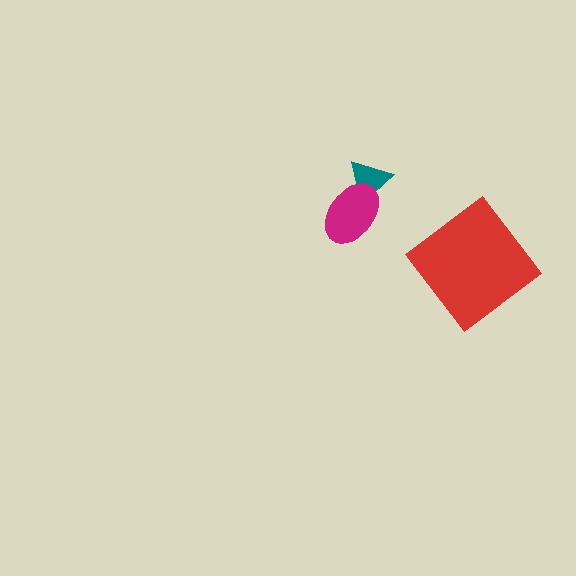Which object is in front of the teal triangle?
The magenta ellipse is in front of the teal triangle.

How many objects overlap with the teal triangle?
1 object overlaps with the teal triangle.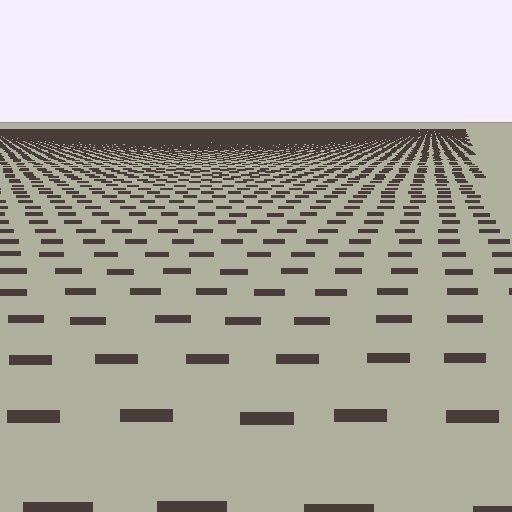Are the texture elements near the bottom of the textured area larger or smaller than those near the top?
Larger. Near the bottom, elements are closer to the viewer and appear at a bigger on-screen size.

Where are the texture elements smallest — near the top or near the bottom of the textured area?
Near the top.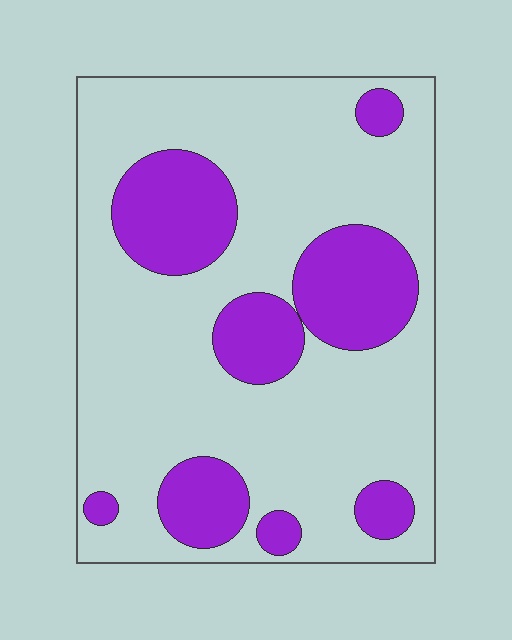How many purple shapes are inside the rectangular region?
8.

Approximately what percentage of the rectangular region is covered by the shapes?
Approximately 25%.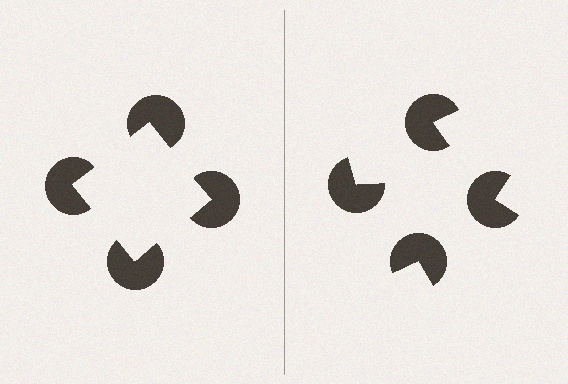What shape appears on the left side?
An illusory square.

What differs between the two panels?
The pac-man discs are positioned identically on both sides; only the wedge orientations differ. On the left they align to a square; on the right they are misaligned.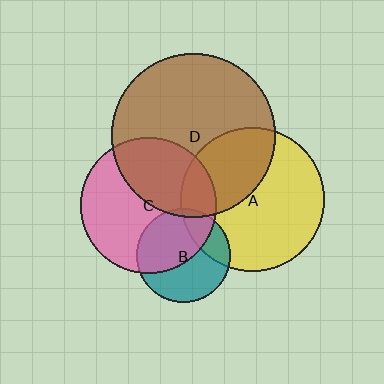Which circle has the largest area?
Circle D (brown).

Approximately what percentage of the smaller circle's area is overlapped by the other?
Approximately 50%.